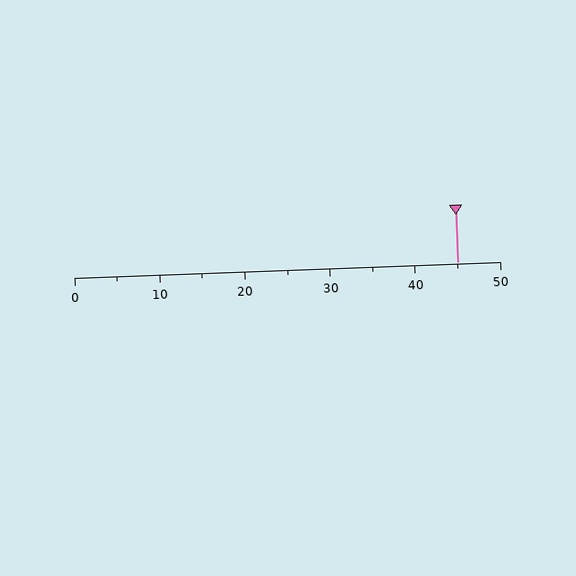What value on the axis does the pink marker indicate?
The marker indicates approximately 45.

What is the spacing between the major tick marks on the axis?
The major ticks are spaced 10 apart.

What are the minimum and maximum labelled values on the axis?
The axis runs from 0 to 50.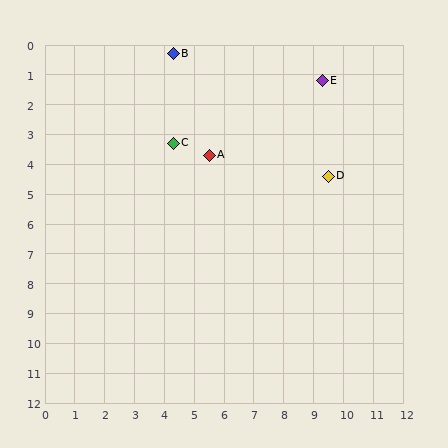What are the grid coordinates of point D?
Point D is at approximately (9.5, 4.4).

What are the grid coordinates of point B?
Point B is at approximately (4.3, 0.3).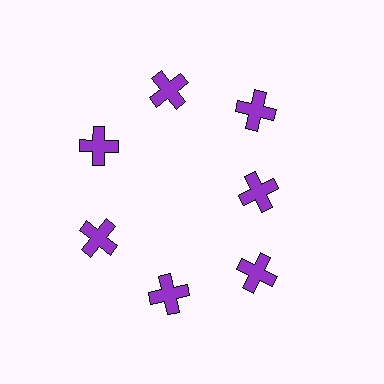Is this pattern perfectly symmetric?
No. The 7 purple crosses are arranged in a ring, but one element near the 3 o'clock position is pulled inward toward the center, breaking the 7-fold rotational symmetry.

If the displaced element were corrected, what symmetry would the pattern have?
It would have 7-fold rotational symmetry — the pattern would map onto itself every 51 degrees.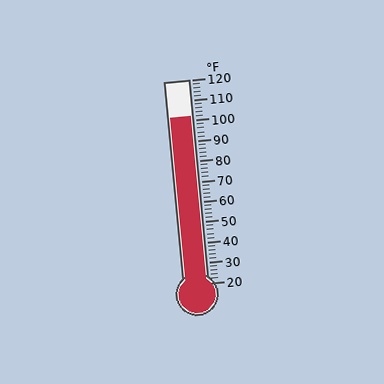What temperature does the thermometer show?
The thermometer shows approximately 102°F.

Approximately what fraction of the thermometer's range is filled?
The thermometer is filled to approximately 80% of its range.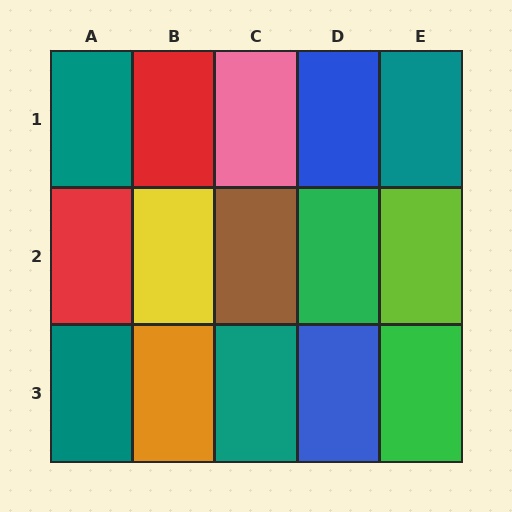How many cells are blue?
2 cells are blue.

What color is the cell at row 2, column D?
Green.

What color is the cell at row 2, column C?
Brown.